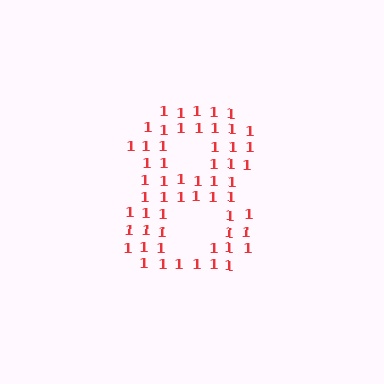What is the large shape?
The large shape is the digit 8.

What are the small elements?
The small elements are digit 1's.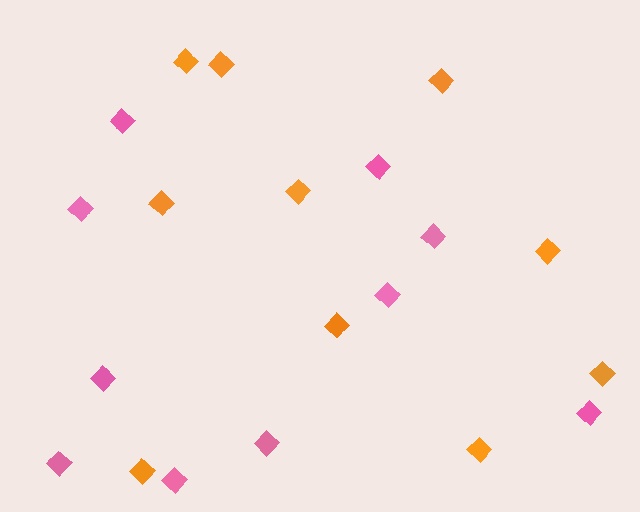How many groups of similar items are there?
There are 2 groups: one group of pink diamonds (10) and one group of orange diamonds (10).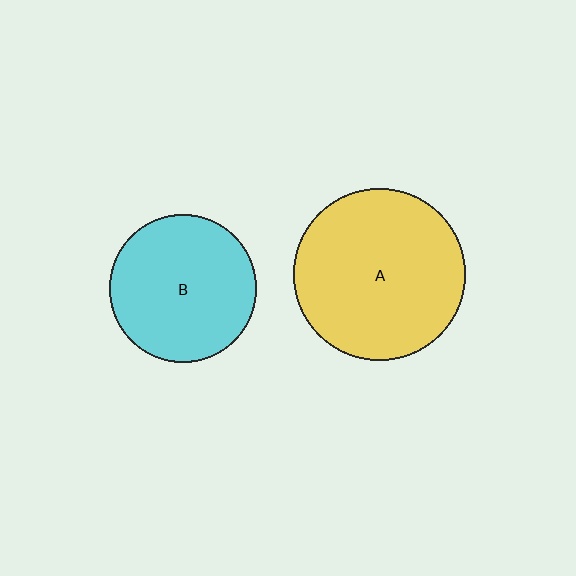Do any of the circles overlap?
No, none of the circles overlap.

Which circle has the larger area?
Circle A (yellow).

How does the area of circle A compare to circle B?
Approximately 1.4 times.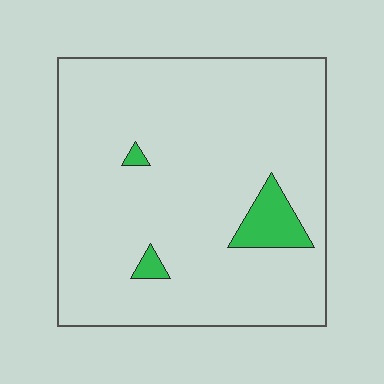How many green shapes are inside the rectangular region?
3.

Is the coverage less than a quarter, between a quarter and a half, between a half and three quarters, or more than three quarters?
Less than a quarter.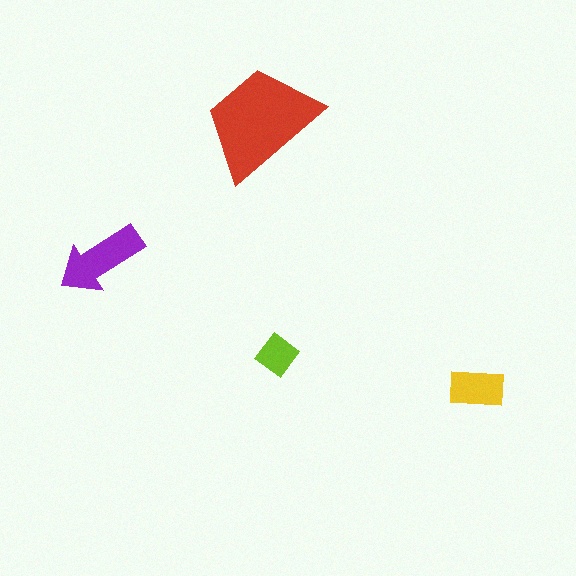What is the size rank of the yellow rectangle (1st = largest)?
3rd.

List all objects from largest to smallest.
The red trapezoid, the purple arrow, the yellow rectangle, the lime diamond.